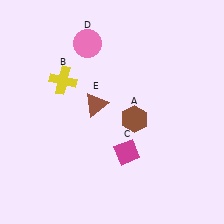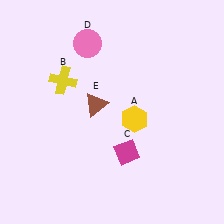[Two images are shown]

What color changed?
The hexagon (A) changed from brown in Image 1 to yellow in Image 2.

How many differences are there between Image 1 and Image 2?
There is 1 difference between the two images.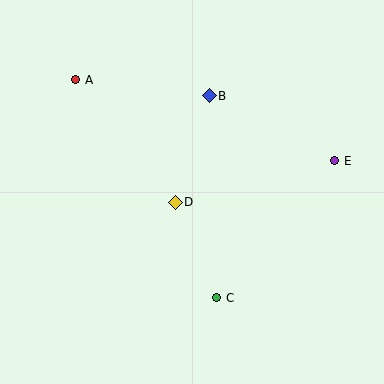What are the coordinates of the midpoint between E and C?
The midpoint between E and C is at (276, 229).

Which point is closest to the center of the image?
Point D at (175, 202) is closest to the center.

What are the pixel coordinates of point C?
Point C is at (217, 298).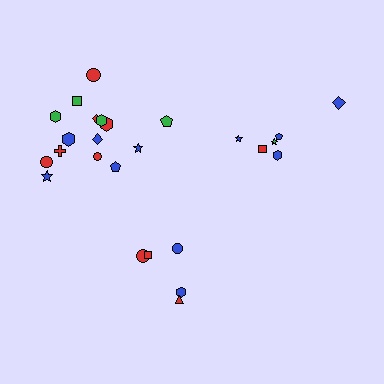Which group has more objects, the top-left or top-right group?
The top-left group.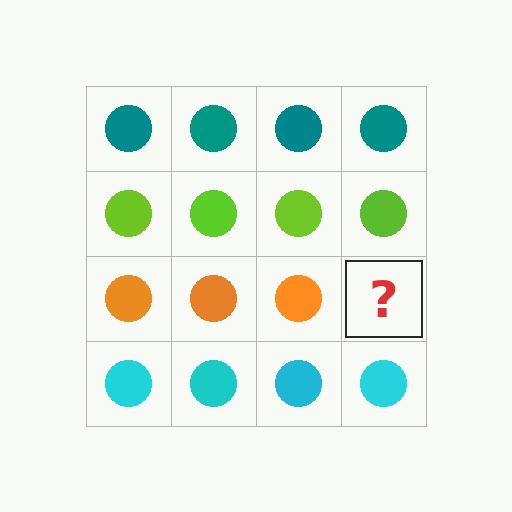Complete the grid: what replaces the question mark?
The question mark should be replaced with an orange circle.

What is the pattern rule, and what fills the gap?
The rule is that each row has a consistent color. The gap should be filled with an orange circle.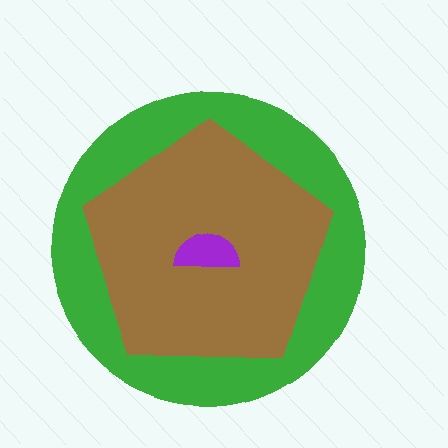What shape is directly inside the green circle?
The brown pentagon.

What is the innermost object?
The purple semicircle.